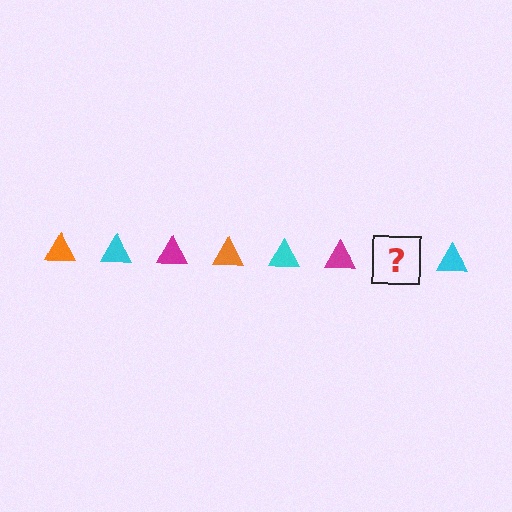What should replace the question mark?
The question mark should be replaced with an orange triangle.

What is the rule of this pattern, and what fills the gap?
The rule is that the pattern cycles through orange, cyan, magenta triangles. The gap should be filled with an orange triangle.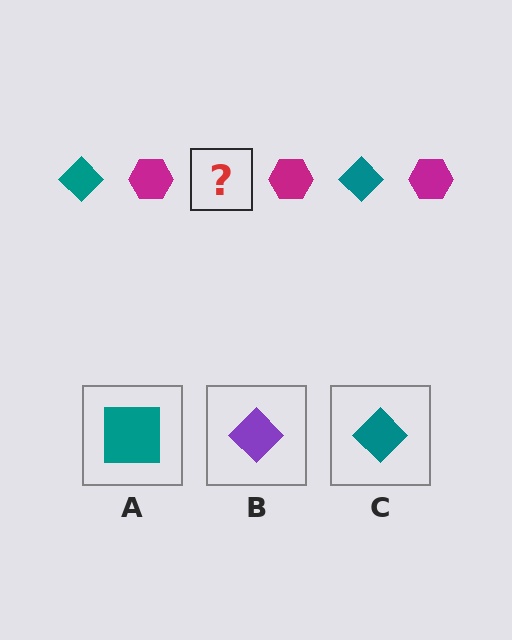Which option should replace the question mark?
Option C.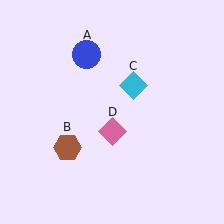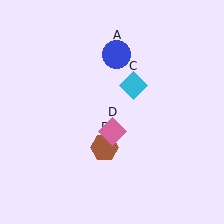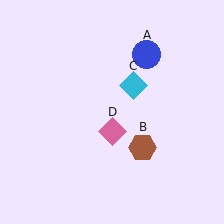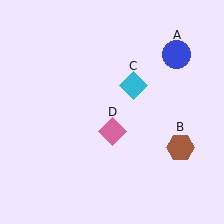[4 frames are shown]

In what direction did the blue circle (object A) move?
The blue circle (object A) moved right.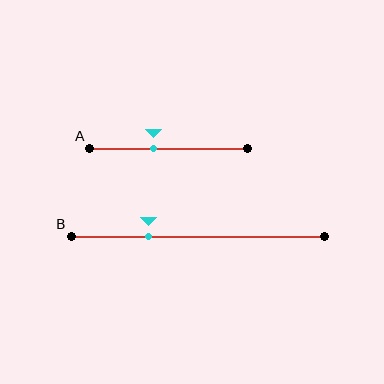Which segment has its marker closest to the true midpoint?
Segment A has its marker closest to the true midpoint.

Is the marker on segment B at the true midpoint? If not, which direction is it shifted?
No, the marker on segment B is shifted to the left by about 19% of the segment length.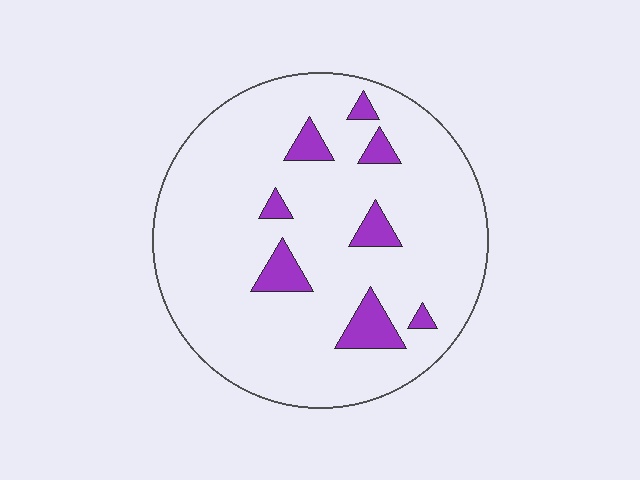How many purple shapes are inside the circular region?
8.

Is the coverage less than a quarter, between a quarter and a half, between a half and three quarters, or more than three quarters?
Less than a quarter.